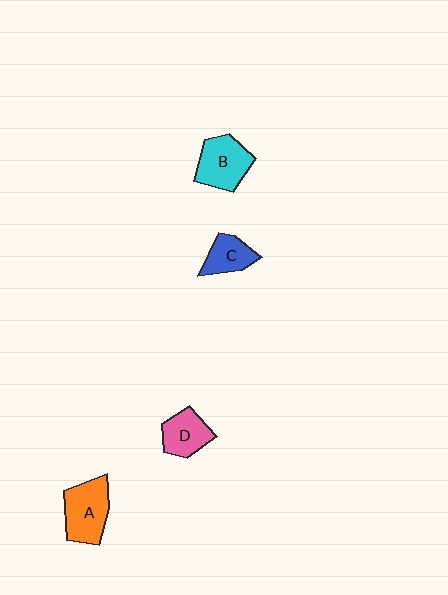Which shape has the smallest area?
Shape C (blue).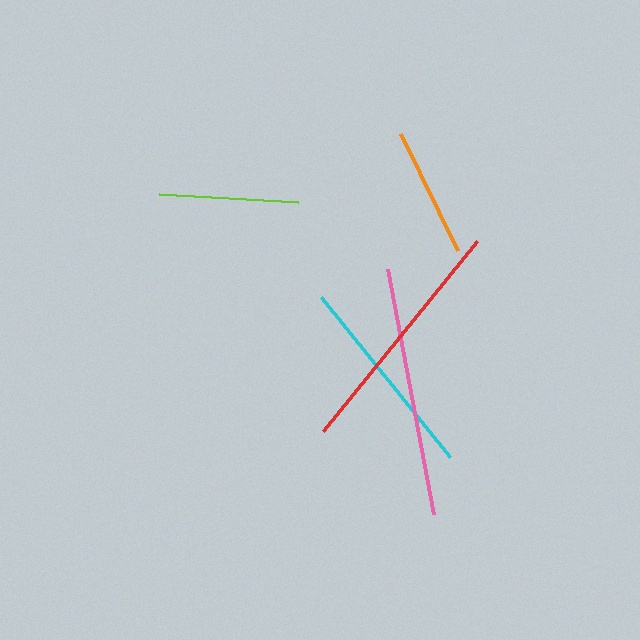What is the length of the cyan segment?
The cyan segment is approximately 206 pixels long.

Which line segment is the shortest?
The orange line is the shortest at approximately 130 pixels.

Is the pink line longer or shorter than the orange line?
The pink line is longer than the orange line.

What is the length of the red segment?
The red segment is approximately 245 pixels long.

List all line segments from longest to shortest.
From longest to shortest: pink, red, cyan, lime, orange.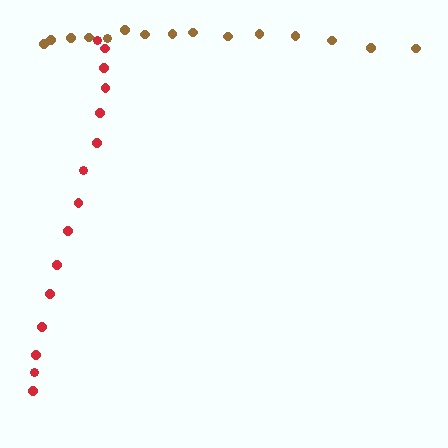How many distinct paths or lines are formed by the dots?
There are 2 distinct paths.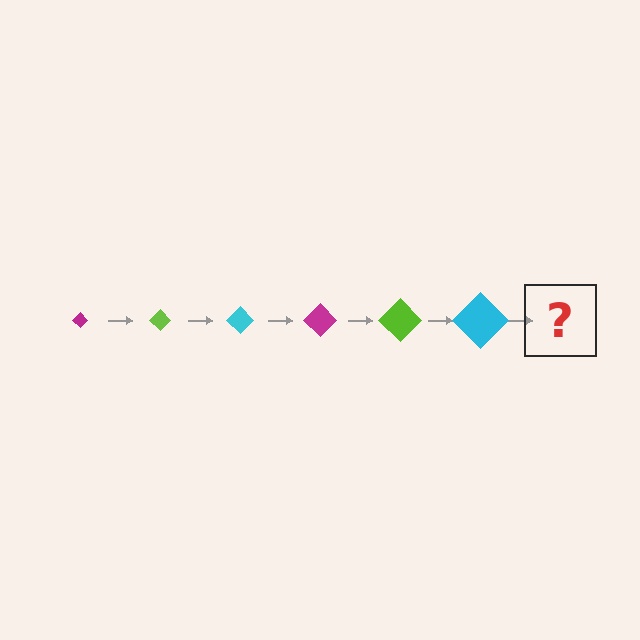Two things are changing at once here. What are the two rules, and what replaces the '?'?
The two rules are that the diamond grows larger each step and the color cycles through magenta, lime, and cyan. The '?' should be a magenta diamond, larger than the previous one.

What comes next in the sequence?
The next element should be a magenta diamond, larger than the previous one.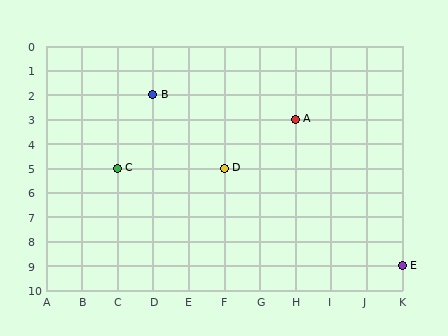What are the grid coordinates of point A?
Point A is at grid coordinates (H, 3).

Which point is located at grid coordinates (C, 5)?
Point C is at (C, 5).